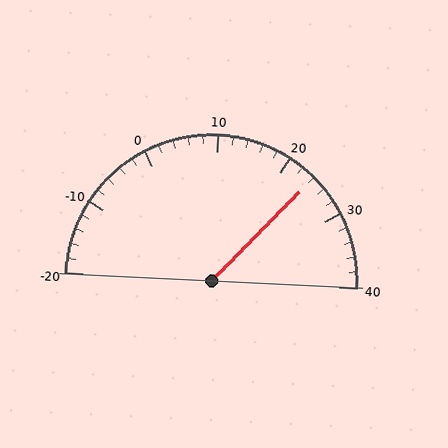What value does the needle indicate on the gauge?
The needle indicates approximately 24.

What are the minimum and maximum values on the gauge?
The gauge ranges from -20 to 40.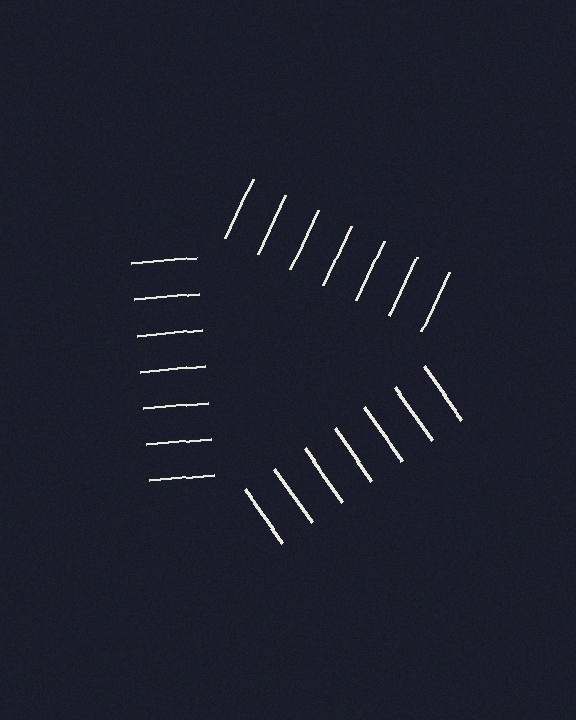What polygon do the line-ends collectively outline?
An illusory triangle — the line segments terminate on its edges but no continuous stroke is drawn.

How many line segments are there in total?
21 — 7 along each of the 3 edges.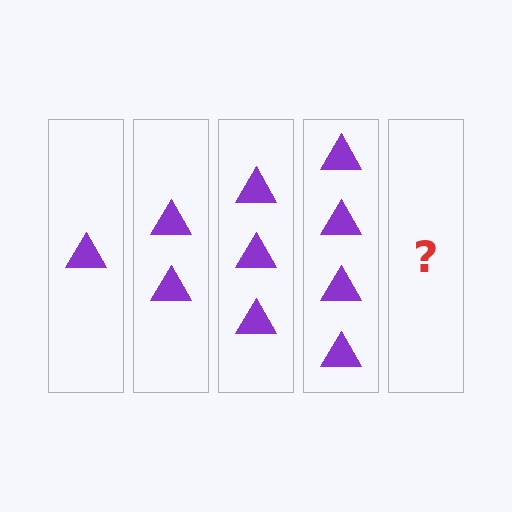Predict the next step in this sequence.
The next step is 5 triangles.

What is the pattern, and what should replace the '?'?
The pattern is that each step adds one more triangle. The '?' should be 5 triangles.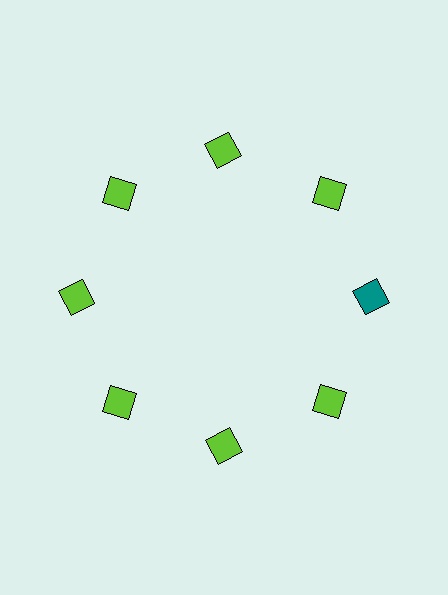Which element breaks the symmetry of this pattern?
The teal diamond at roughly the 3 o'clock position breaks the symmetry. All other shapes are lime diamonds.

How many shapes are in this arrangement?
There are 8 shapes arranged in a ring pattern.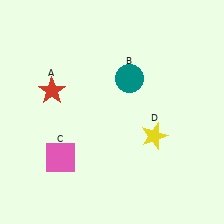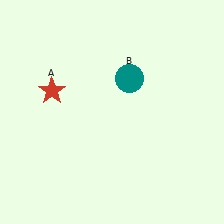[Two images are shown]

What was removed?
The yellow star (D), the pink square (C) were removed in Image 2.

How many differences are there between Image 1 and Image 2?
There are 2 differences between the two images.